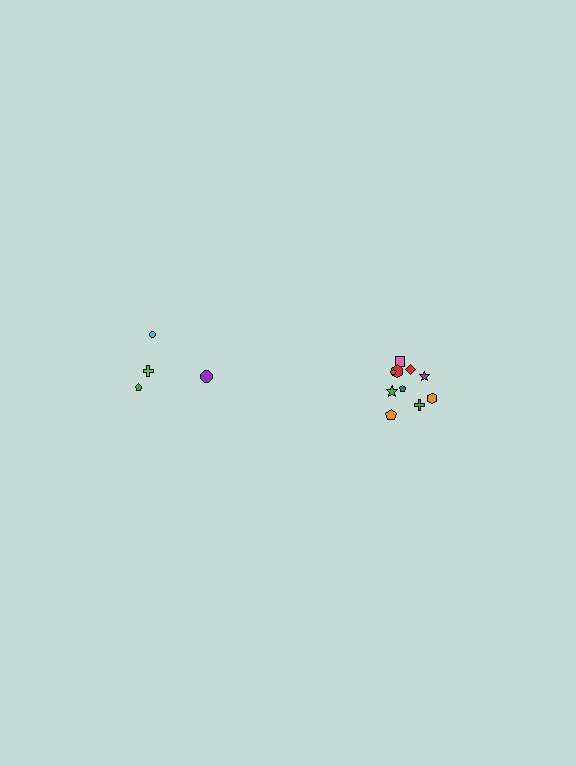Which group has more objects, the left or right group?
The right group.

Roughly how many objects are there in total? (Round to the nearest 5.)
Roughly 15 objects in total.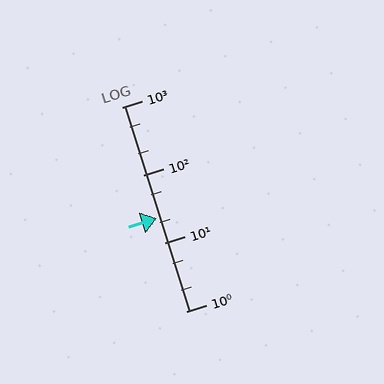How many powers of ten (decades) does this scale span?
The scale spans 3 decades, from 1 to 1000.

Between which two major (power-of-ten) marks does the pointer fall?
The pointer is between 10 and 100.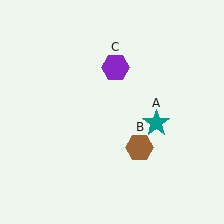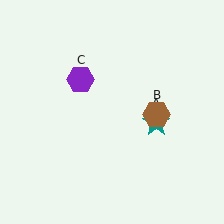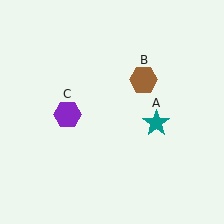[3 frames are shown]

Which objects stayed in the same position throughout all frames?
Teal star (object A) remained stationary.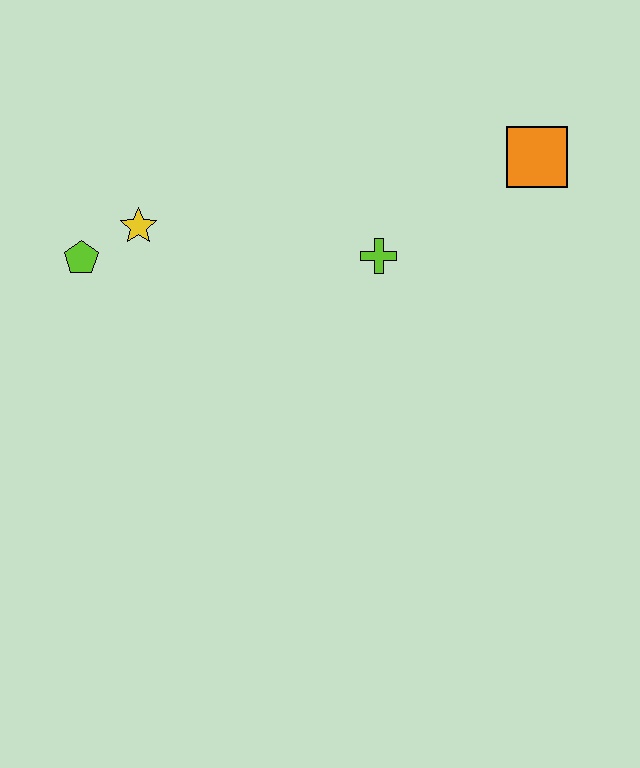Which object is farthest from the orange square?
The lime pentagon is farthest from the orange square.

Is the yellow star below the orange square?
Yes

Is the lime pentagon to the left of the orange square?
Yes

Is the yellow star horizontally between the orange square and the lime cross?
No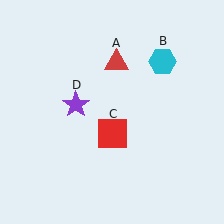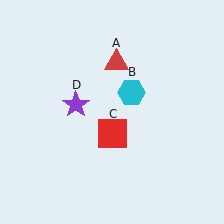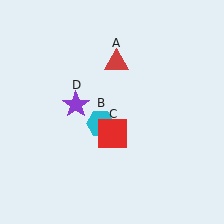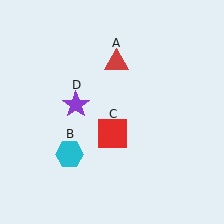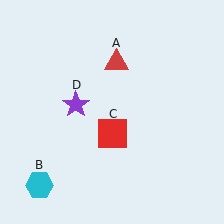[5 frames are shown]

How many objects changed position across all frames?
1 object changed position: cyan hexagon (object B).